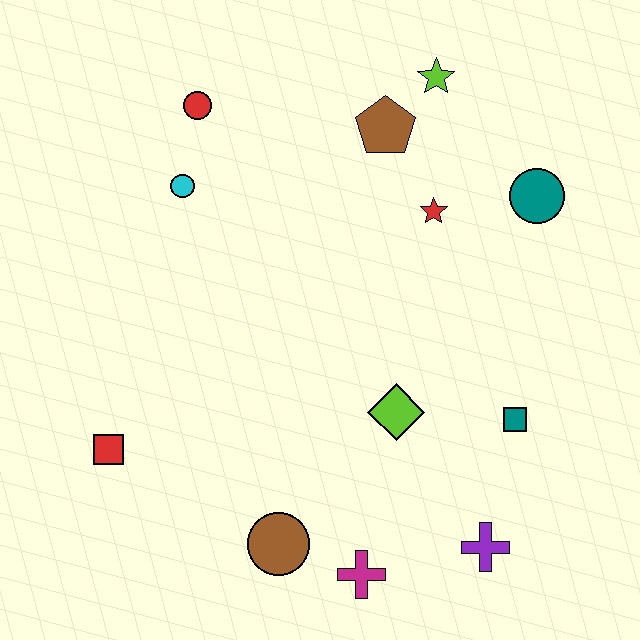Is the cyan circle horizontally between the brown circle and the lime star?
No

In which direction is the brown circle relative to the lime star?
The brown circle is below the lime star.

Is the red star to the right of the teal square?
No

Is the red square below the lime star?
Yes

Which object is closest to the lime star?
The brown pentagon is closest to the lime star.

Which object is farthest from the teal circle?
The red square is farthest from the teal circle.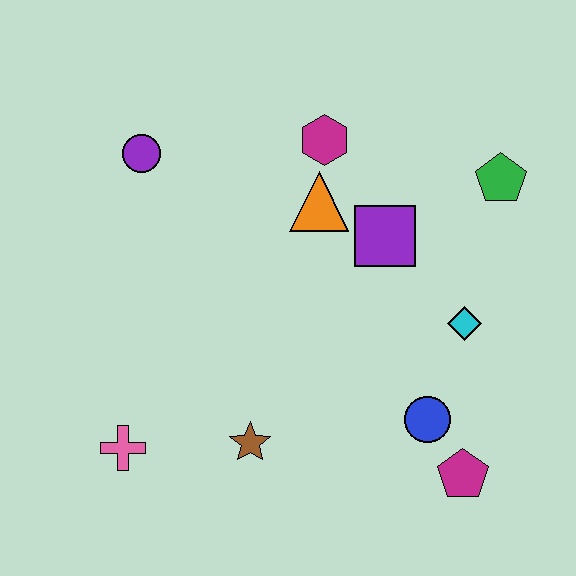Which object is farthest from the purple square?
The pink cross is farthest from the purple square.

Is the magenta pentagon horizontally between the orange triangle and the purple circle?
No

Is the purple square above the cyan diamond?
Yes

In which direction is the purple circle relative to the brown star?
The purple circle is above the brown star.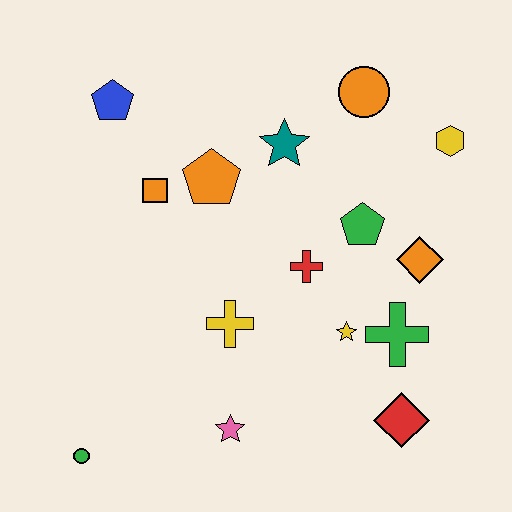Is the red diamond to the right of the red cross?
Yes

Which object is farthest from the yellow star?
The blue pentagon is farthest from the yellow star.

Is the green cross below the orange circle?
Yes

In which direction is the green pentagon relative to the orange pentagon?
The green pentagon is to the right of the orange pentagon.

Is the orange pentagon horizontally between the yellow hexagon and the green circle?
Yes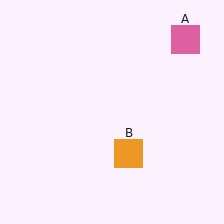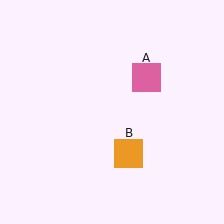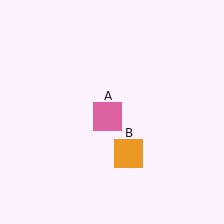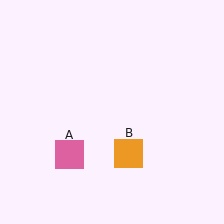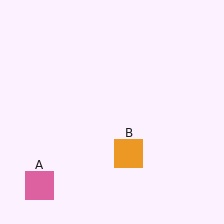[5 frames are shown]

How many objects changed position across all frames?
1 object changed position: pink square (object A).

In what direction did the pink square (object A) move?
The pink square (object A) moved down and to the left.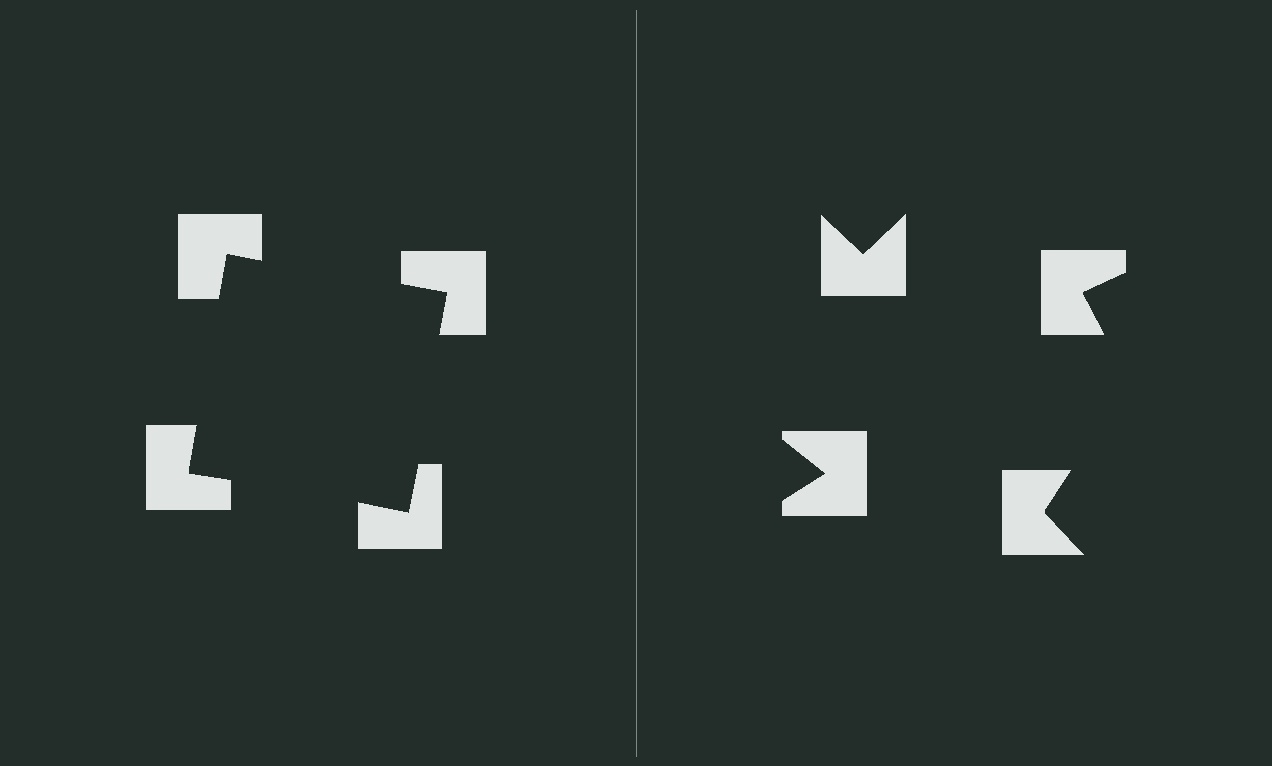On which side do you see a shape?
An illusory square appears on the left side. On the right side the wedge cuts are rotated, so no coherent shape forms.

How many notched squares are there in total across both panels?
8 — 4 on each side.